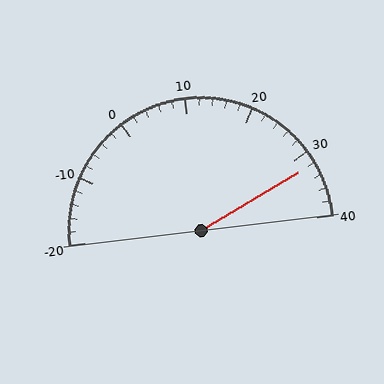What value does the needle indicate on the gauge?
The needle indicates approximately 32.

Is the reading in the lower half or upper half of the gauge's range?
The reading is in the upper half of the range (-20 to 40).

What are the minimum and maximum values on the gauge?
The gauge ranges from -20 to 40.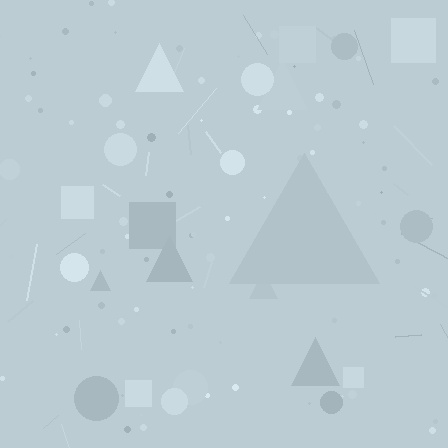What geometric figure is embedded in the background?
A triangle is embedded in the background.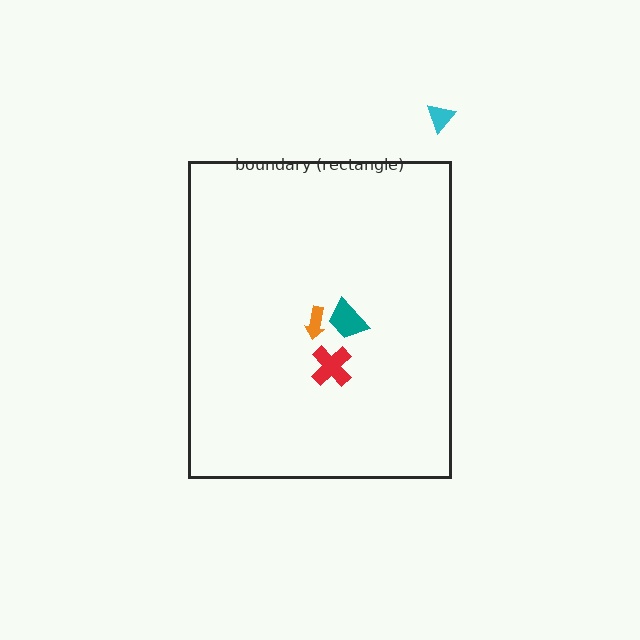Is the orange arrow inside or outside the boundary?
Inside.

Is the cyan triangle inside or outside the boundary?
Outside.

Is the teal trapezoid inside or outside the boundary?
Inside.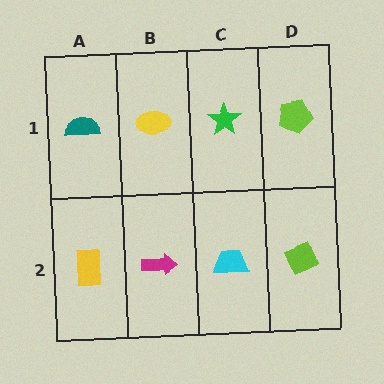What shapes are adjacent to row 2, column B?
A yellow ellipse (row 1, column B), a yellow rectangle (row 2, column A), a cyan trapezoid (row 2, column C).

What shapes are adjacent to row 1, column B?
A magenta arrow (row 2, column B), a teal semicircle (row 1, column A), a green star (row 1, column C).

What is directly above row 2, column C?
A green star.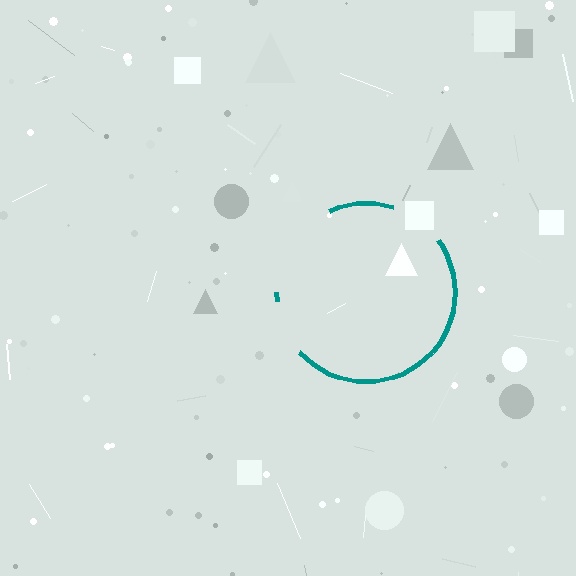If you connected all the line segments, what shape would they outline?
They would outline a circle.